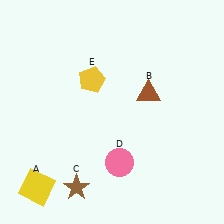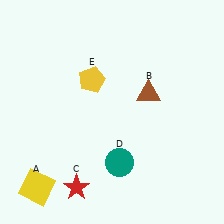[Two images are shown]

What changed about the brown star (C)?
In Image 1, C is brown. In Image 2, it changed to red.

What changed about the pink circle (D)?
In Image 1, D is pink. In Image 2, it changed to teal.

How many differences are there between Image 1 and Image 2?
There are 2 differences between the two images.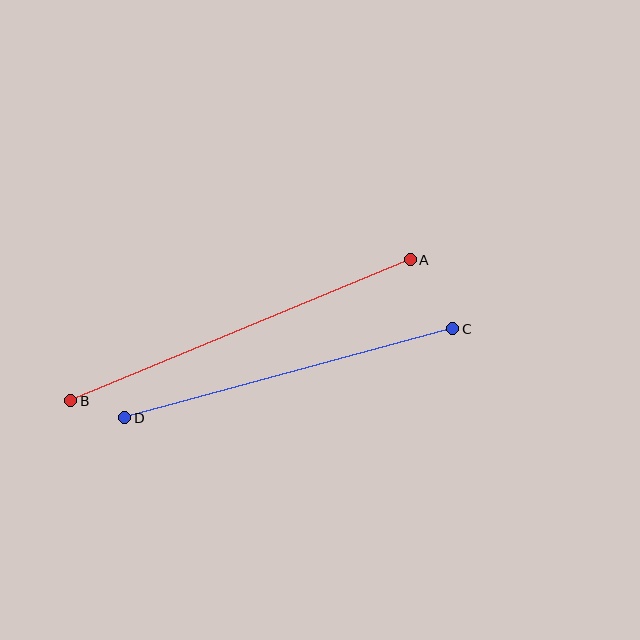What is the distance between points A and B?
The distance is approximately 368 pixels.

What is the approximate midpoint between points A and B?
The midpoint is at approximately (241, 330) pixels.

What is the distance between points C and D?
The distance is approximately 340 pixels.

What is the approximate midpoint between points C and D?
The midpoint is at approximately (289, 373) pixels.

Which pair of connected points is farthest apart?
Points A and B are farthest apart.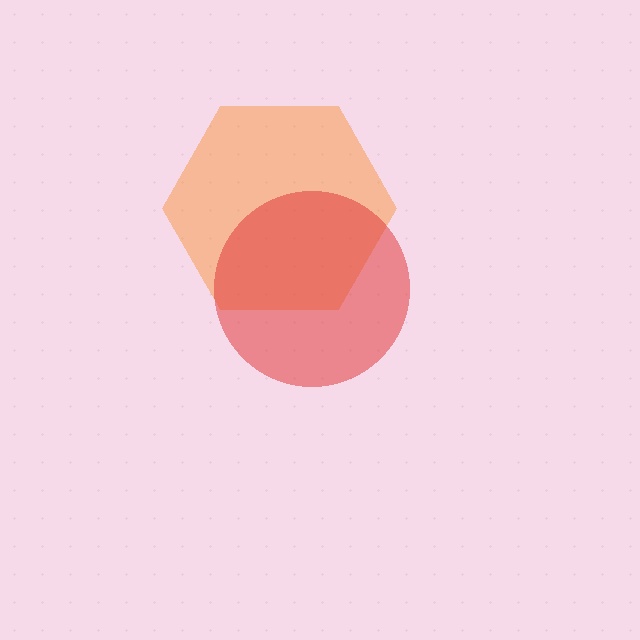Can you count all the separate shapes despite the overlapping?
Yes, there are 2 separate shapes.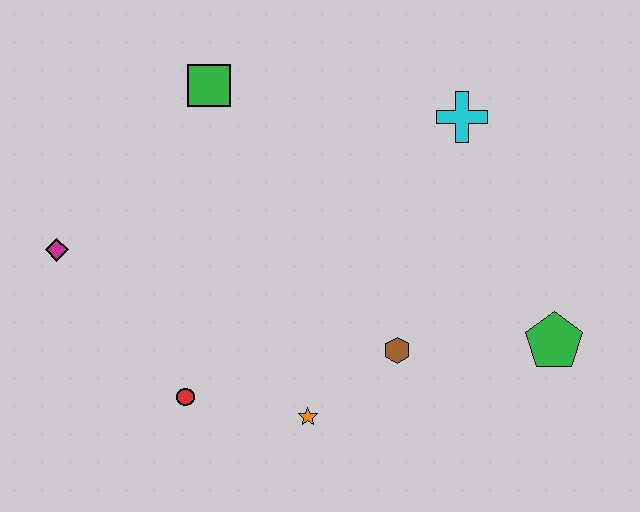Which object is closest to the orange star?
The brown hexagon is closest to the orange star.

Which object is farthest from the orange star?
The green square is farthest from the orange star.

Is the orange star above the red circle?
No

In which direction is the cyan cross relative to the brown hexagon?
The cyan cross is above the brown hexagon.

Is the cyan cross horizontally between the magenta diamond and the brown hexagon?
No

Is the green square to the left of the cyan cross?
Yes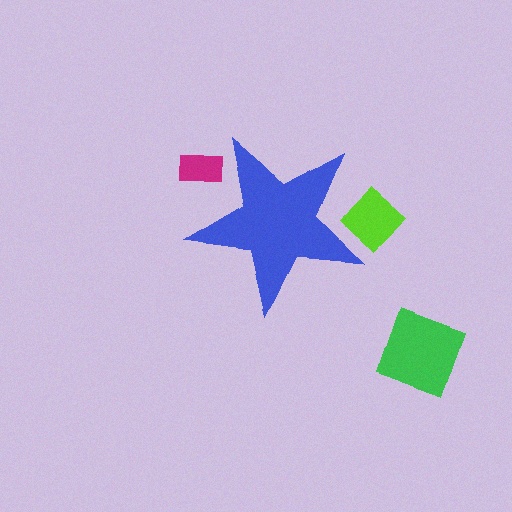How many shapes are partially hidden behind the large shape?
2 shapes are partially hidden.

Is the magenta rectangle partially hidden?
Yes, the magenta rectangle is partially hidden behind the blue star.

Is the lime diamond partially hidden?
Yes, the lime diamond is partially hidden behind the blue star.